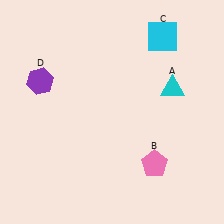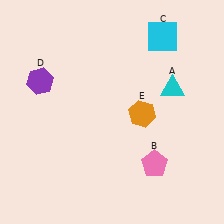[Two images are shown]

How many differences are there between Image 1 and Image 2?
There is 1 difference between the two images.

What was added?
An orange hexagon (E) was added in Image 2.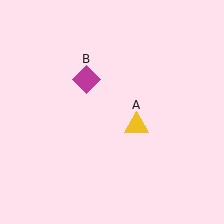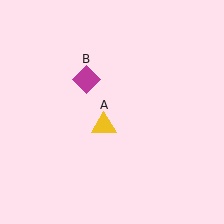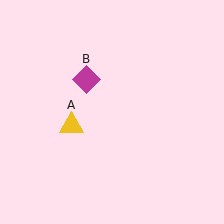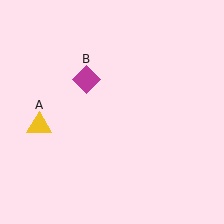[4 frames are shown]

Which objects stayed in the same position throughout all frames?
Magenta diamond (object B) remained stationary.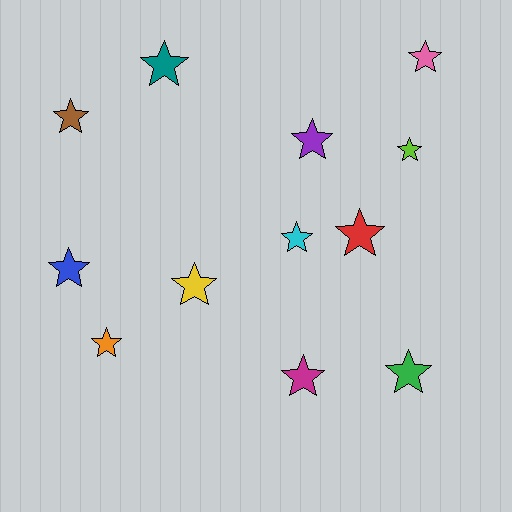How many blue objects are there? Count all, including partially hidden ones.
There is 1 blue object.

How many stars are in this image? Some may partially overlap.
There are 12 stars.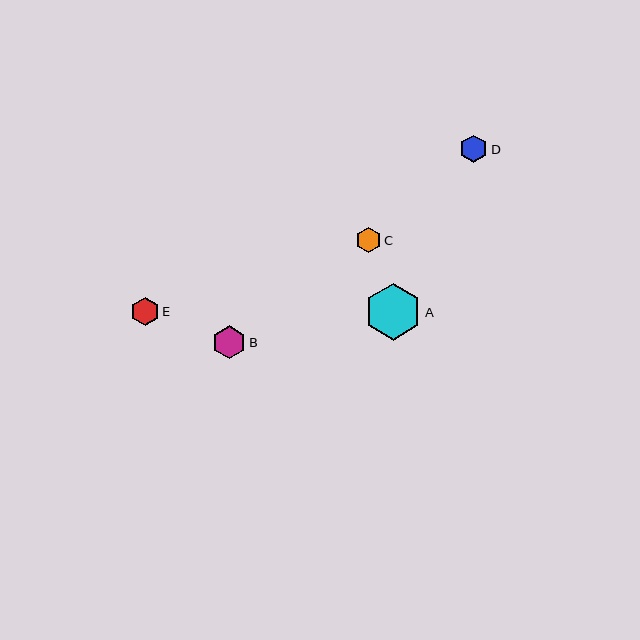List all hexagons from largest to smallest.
From largest to smallest: A, B, E, D, C.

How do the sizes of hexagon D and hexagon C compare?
Hexagon D and hexagon C are approximately the same size.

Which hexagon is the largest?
Hexagon A is the largest with a size of approximately 57 pixels.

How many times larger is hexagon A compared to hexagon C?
Hexagon A is approximately 2.2 times the size of hexagon C.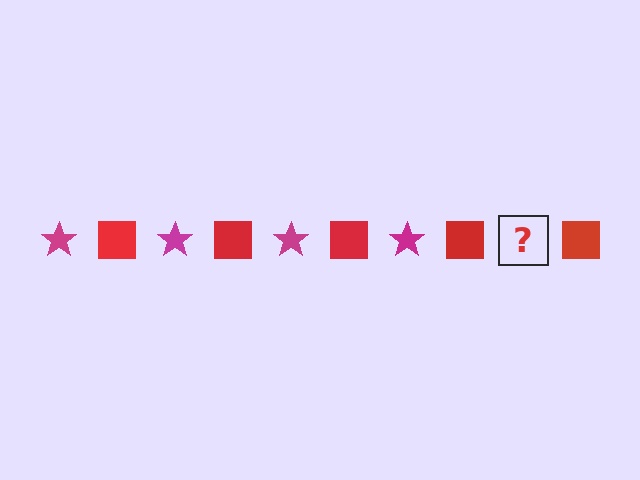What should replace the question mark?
The question mark should be replaced with a magenta star.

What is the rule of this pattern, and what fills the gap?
The rule is that the pattern alternates between magenta star and red square. The gap should be filled with a magenta star.